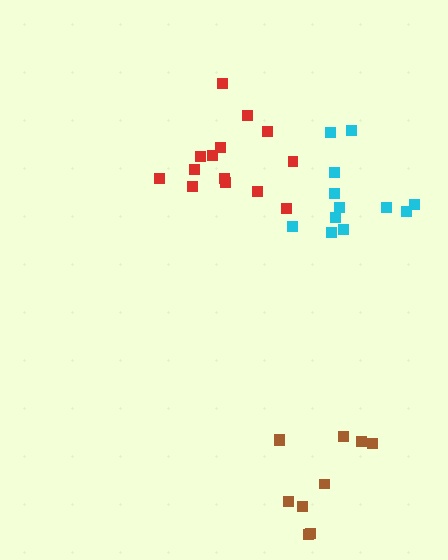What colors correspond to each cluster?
The clusters are colored: red, brown, cyan.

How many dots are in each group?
Group 1: 14 dots, Group 2: 10 dots, Group 3: 12 dots (36 total).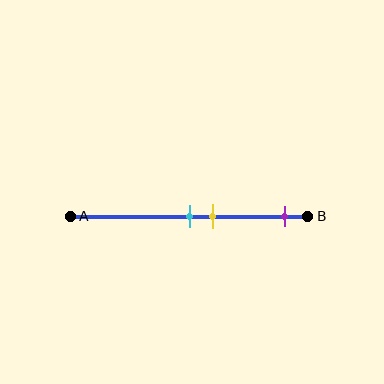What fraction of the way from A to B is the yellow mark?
The yellow mark is approximately 60% (0.6) of the way from A to B.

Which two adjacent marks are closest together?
The cyan and yellow marks are the closest adjacent pair.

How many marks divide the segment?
There are 3 marks dividing the segment.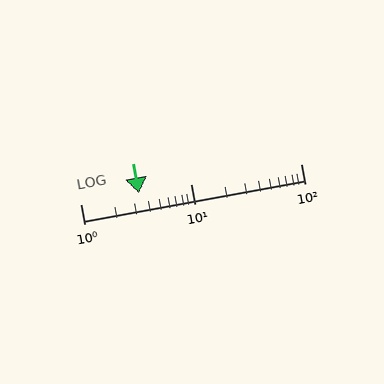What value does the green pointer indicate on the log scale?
The pointer indicates approximately 3.4.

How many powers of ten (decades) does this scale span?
The scale spans 2 decades, from 1 to 100.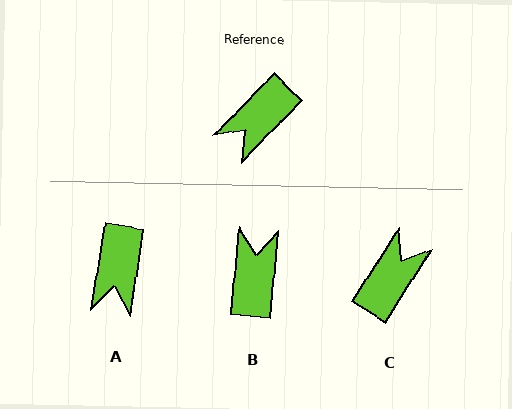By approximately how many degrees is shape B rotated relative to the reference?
Approximately 141 degrees clockwise.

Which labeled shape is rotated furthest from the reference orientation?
C, about 168 degrees away.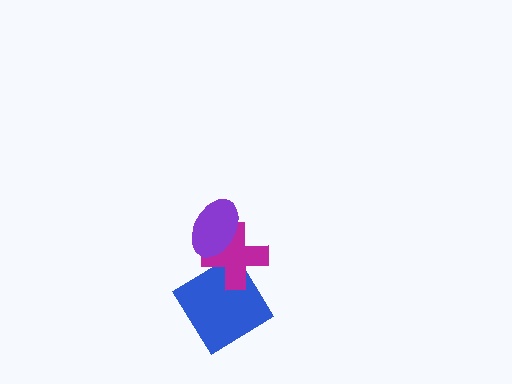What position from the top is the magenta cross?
The magenta cross is 2nd from the top.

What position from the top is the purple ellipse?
The purple ellipse is 1st from the top.